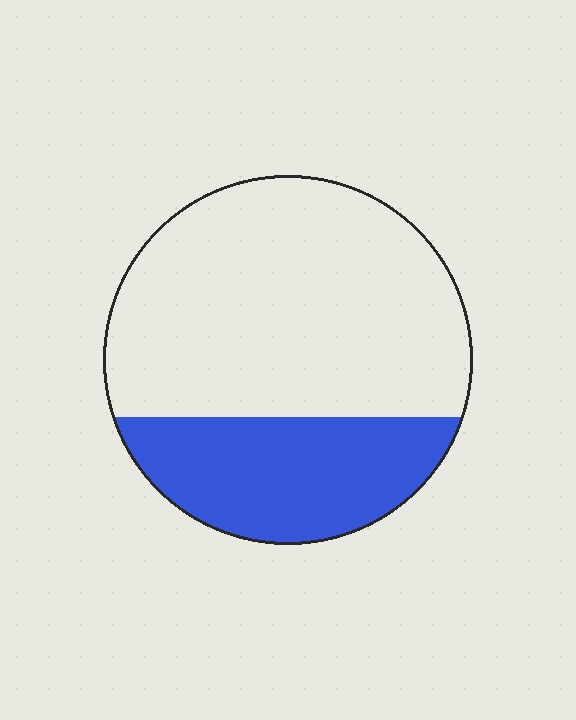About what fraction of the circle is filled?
About one third (1/3).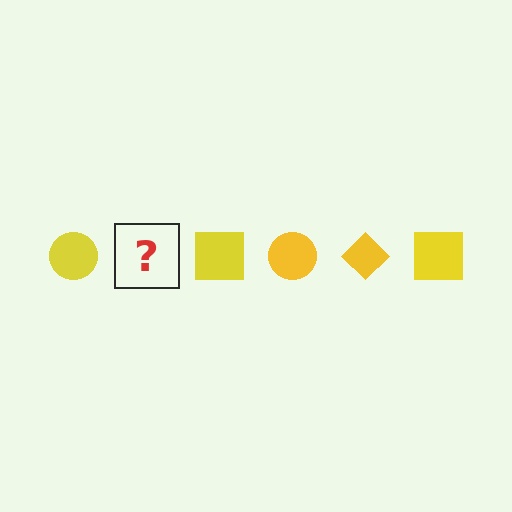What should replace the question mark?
The question mark should be replaced with a yellow diamond.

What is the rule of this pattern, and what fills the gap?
The rule is that the pattern cycles through circle, diamond, square shapes in yellow. The gap should be filled with a yellow diamond.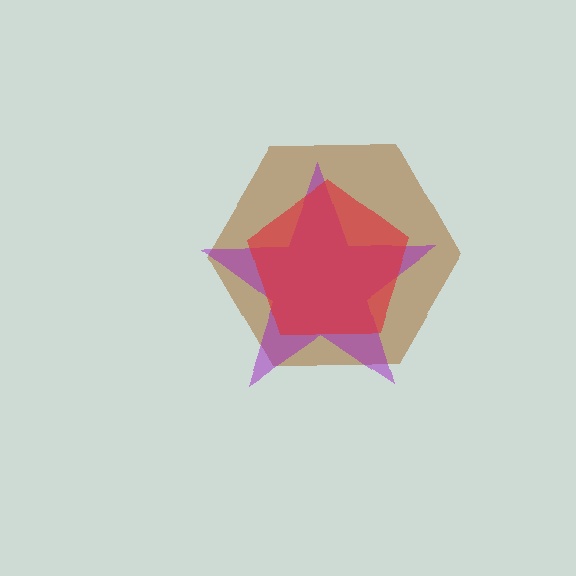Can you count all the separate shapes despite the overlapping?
Yes, there are 3 separate shapes.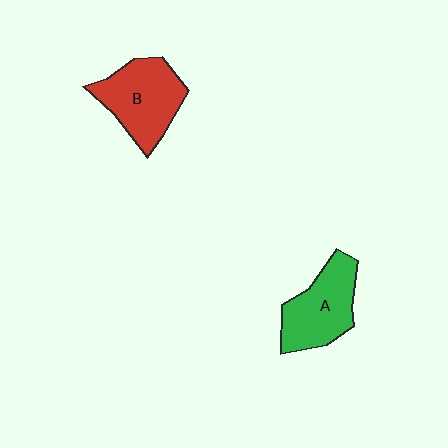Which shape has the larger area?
Shape B (red).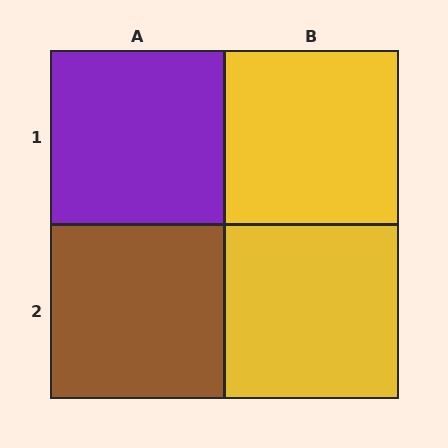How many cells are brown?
1 cell is brown.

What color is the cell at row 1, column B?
Yellow.